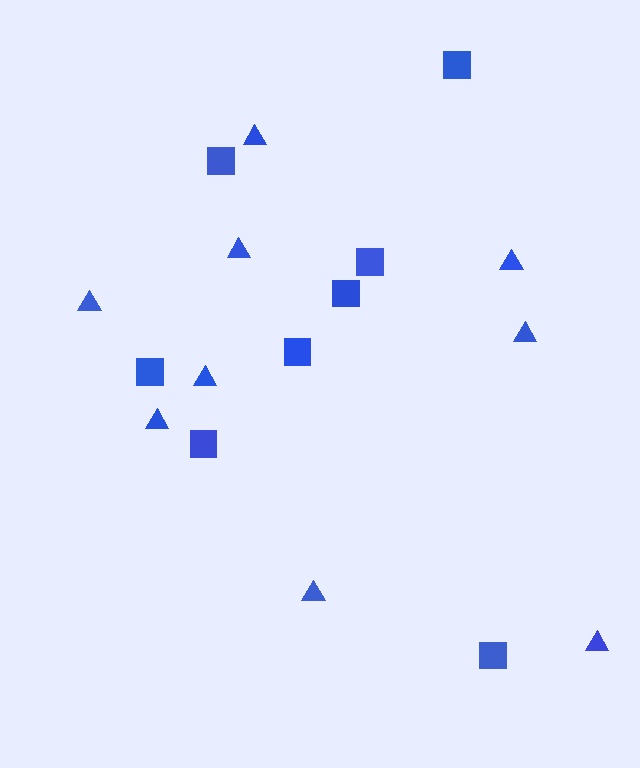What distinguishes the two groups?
There are 2 groups: one group of triangles (9) and one group of squares (8).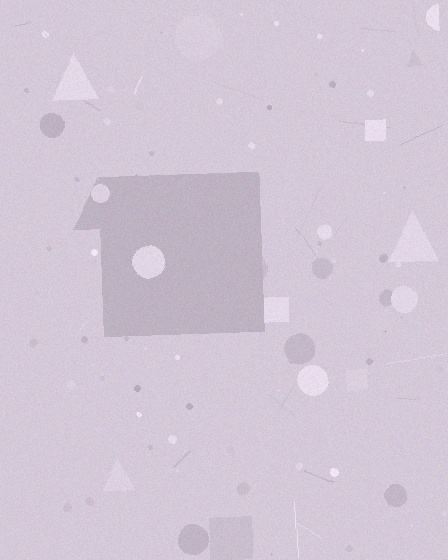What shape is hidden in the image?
A square is hidden in the image.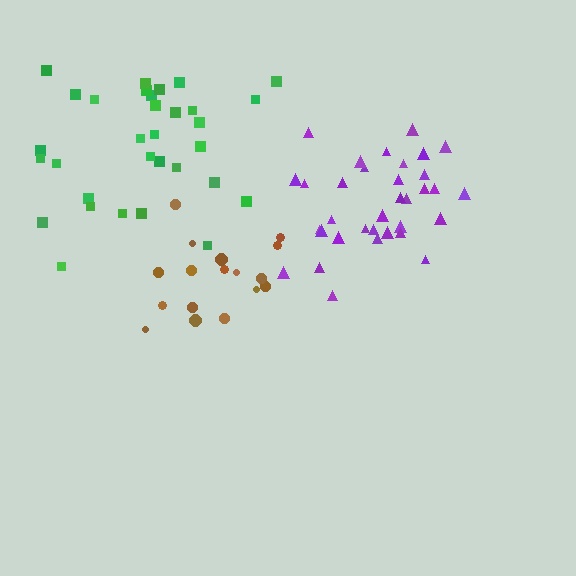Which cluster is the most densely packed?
Purple.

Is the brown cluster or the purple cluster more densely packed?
Purple.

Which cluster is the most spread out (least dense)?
Brown.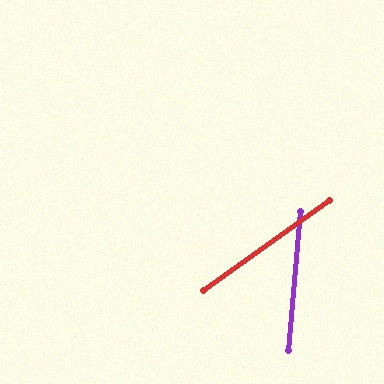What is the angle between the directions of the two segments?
Approximately 50 degrees.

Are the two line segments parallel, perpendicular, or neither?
Neither parallel nor perpendicular — they differ by about 50°.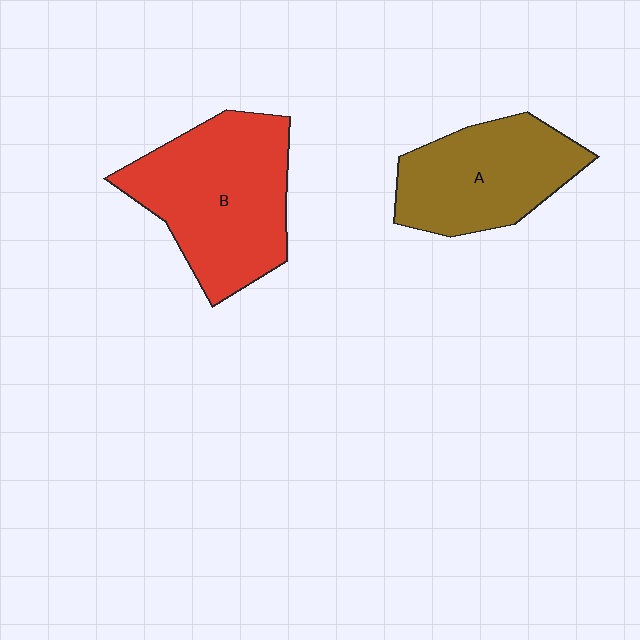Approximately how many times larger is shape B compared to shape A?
Approximately 1.3 times.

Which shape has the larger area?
Shape B (red).